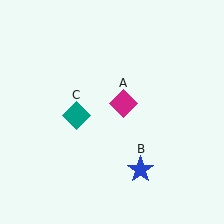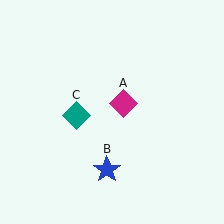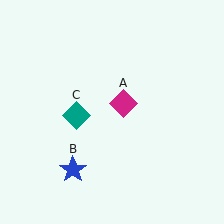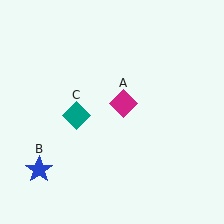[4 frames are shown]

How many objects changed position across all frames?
1 object changed position: blue star (object B).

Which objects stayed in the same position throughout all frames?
Magenta diamond (object A) and teal diamond (object C) remained stationary.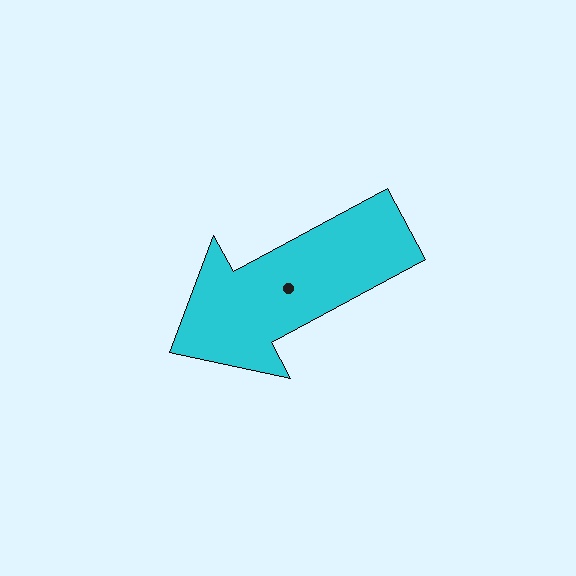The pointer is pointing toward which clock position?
Roughly 8 o'clock.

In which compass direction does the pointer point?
Southwest.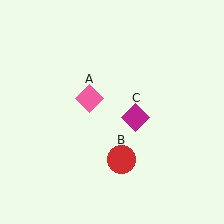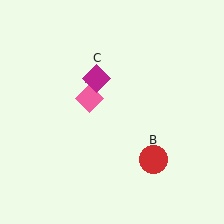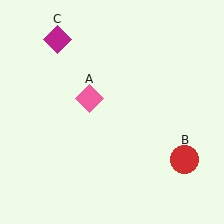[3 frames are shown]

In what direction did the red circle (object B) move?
The red circle (object B) moved right.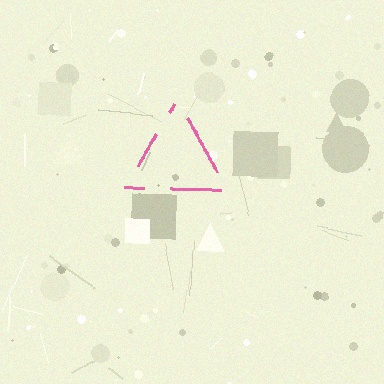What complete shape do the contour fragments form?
The contour fragments form a triangle.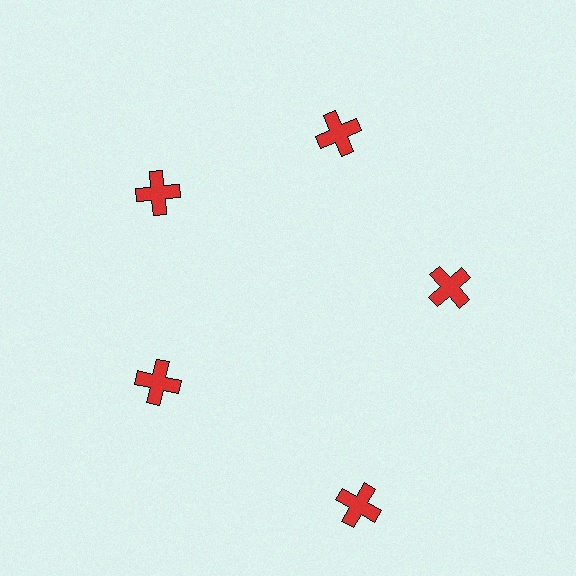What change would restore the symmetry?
The symmetry would be restored by moving it inward, back onto the ring so that all 5 crosses sit at equal angles and equal distance from the center.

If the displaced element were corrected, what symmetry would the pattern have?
It would have 5-fold rotational symmetry — the pattern would map onto itself every 72 degrees.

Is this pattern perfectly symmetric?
No. The 5 red crosses are arranged in a ring, but one element near the 5 o'clock position is pushed outward from the center, breaking the 5-fold rotational symmetry.